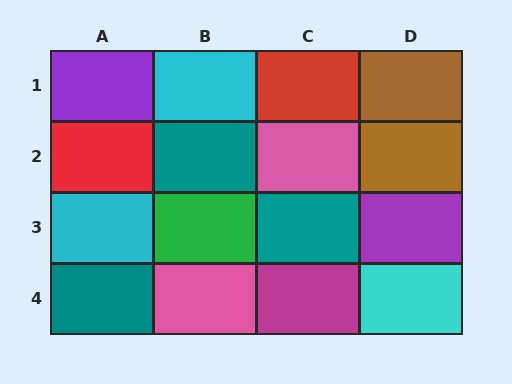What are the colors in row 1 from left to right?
Purple, cyan, red, brown.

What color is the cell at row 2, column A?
Red.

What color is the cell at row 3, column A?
Cyan.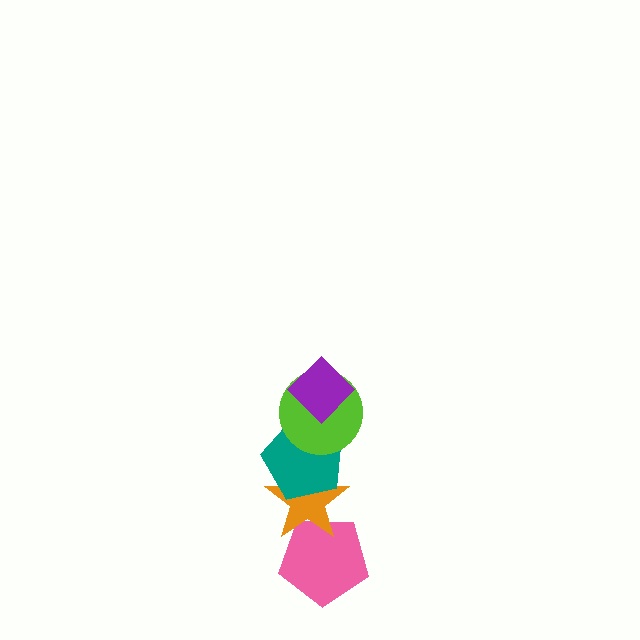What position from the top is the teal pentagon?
The teal pentagon is 3rd from the top.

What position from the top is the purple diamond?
The purple diamond is 1st from the top.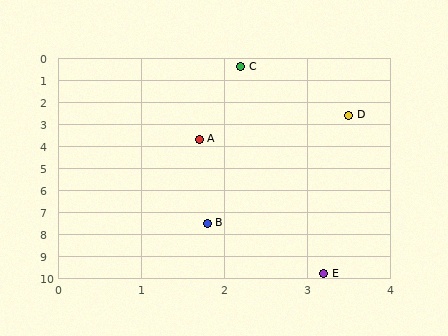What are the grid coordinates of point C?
Point C is at approximately (2.2, 0.4).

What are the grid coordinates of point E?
Point E is at approximately (3.2, 9.8).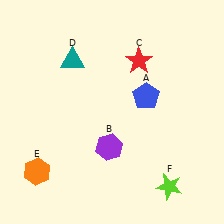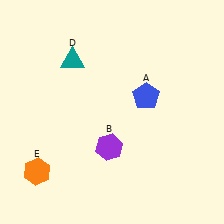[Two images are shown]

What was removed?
The red star (C), the lime star (F) were removed in Image 2.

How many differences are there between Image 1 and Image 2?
There are 2 differences between the two images.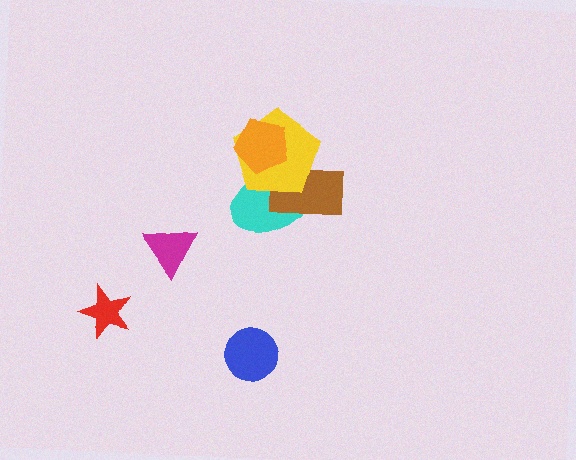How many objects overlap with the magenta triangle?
0 objects overlap with the magenta triangle.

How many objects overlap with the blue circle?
0 objects overlap with the blue circle.